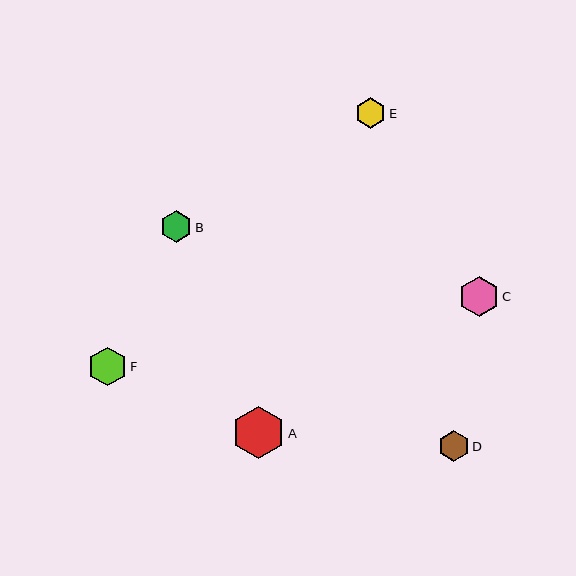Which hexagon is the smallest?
Hexagon E is the smallest with a size of approximately 31 pixels.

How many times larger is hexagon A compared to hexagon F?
Hexagon A is approximately 1.4 times the size of hexagon F.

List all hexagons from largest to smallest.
From largest to smallest: A, C, F, B, D, E.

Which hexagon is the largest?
Hexagon A is the largest with a size of approximately 53 pixels.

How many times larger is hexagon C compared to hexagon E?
Hexagon C is approximately 1.3 times the size of hexagon E.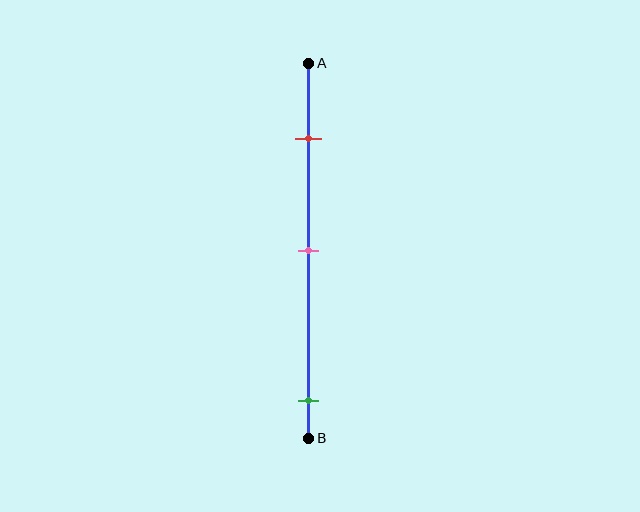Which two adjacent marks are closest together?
The red and pink marks are the closest adjacent pair.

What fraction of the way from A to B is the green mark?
The green mark is approximately 90% (0.9) of the way from A to B.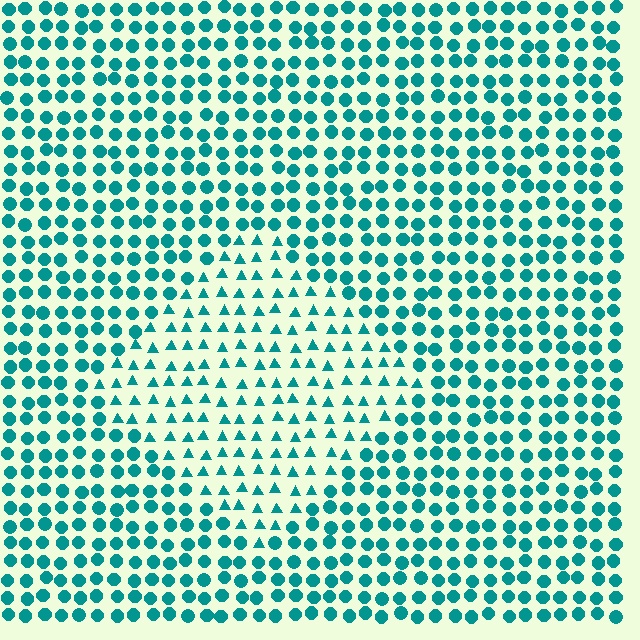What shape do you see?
I see a diamond.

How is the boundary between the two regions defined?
The boundary is defined by a change in element shape: triangles inside vs. circles outside. All elements share the same color and spacing.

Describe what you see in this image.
The image is filled with small teal elements arranged in a uniform grid. A diamond-shaped region contains triangles, while the surrounding area contains circles. The boundary is defined purely by the change in element shape.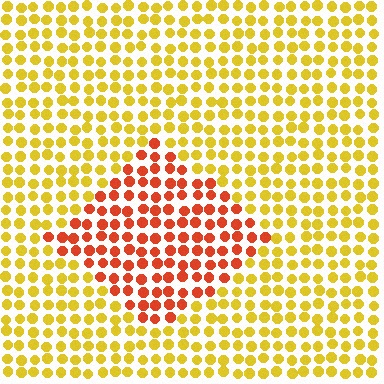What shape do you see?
I see a diamond.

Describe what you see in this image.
The image is filled with small yellow elements in a uniform arrangement. A diamond-shaped region is visible where the elements are tinted to a slightly different hue, forming a subtle color boundary.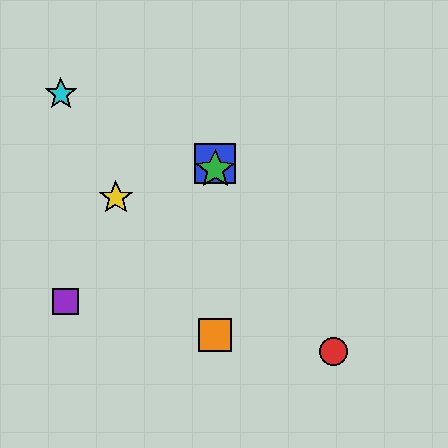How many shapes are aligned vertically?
3 shapes (the blue square, the green star, the orange square) are aligned vertically.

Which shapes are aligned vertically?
The blue square, the green star, the orange square are aligned vertically.